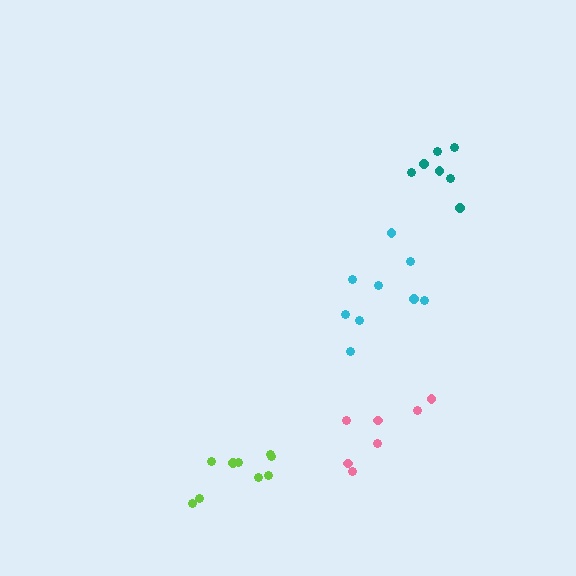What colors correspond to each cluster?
The clusters are colored: cyan, lime, pink, teal.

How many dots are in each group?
Group 1: 9 dots, Group 2: 9 dots, Group 3: 7 dots, Group 4: 7 dots (32 total).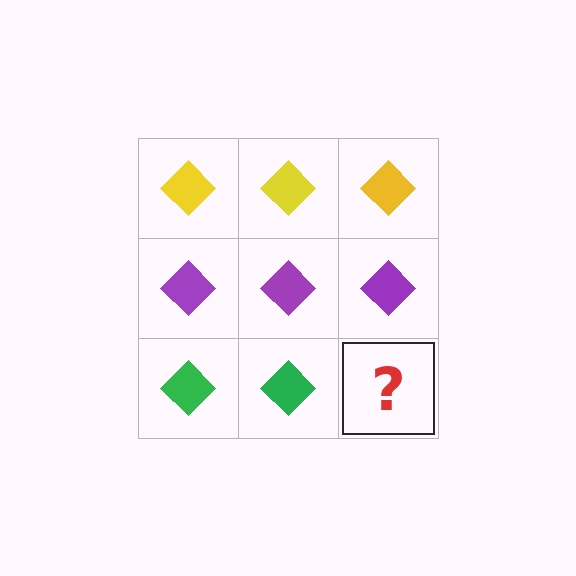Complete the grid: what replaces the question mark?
The question mark should be replaced with a green diamond.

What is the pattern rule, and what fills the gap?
The rule is that each row has a consistent color. The gap should be filled with a green diamond.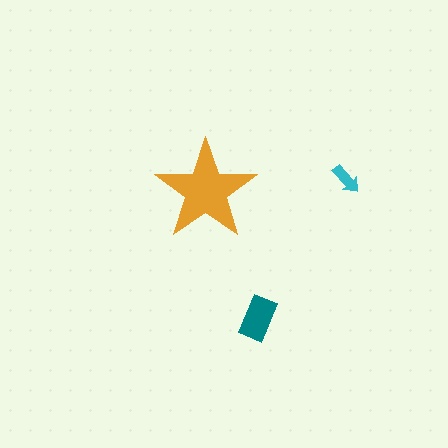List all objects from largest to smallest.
The orange star, the teal rectangle, the cyan arrow.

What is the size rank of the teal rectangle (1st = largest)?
2nd.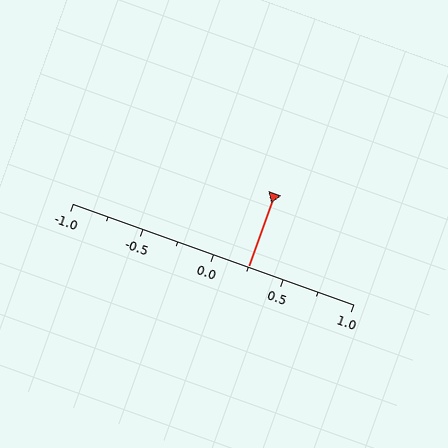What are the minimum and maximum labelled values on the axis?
The axis runs from -1.0 to 1.0.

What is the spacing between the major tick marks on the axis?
The major ticks are spaced 0.5 apart.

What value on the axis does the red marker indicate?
The marker indicates approximately 0.25.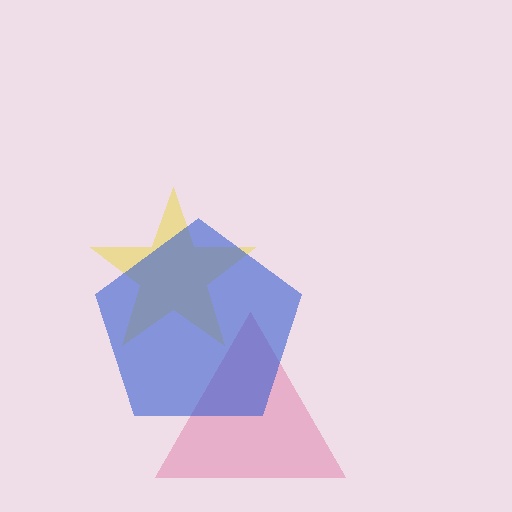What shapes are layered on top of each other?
The layered shapes are: a yellow star, a pink triangle, a blue pentagon.